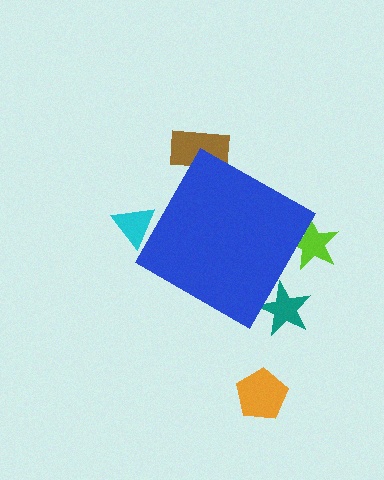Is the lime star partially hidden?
Yes, the lime star is partially hidden behind the blue diamond.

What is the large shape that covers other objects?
A blue diamond.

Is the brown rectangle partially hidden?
Yes, the brown rectangle is partially hidden behind the blue diamond.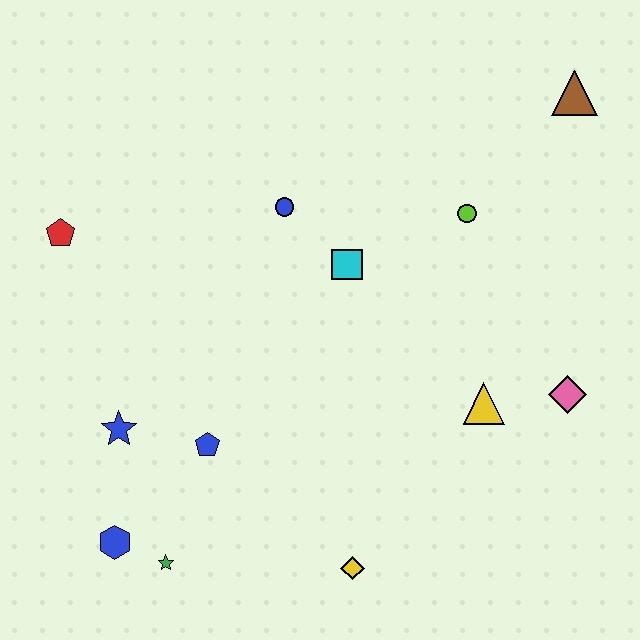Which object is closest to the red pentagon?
The blue star is closest to the red pentagon.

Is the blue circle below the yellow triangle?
No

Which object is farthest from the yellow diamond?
The brown triangle is farthest from the yellow diamond.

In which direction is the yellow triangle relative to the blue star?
The yellow triangle is to the right of the blue star.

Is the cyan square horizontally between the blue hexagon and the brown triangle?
Yes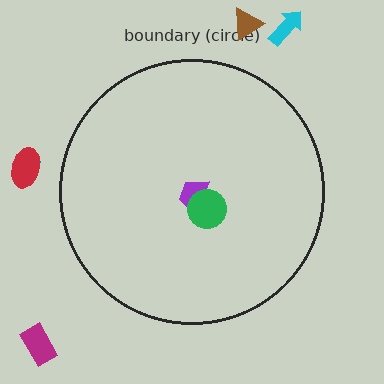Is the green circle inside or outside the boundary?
Inside.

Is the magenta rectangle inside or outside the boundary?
Outside.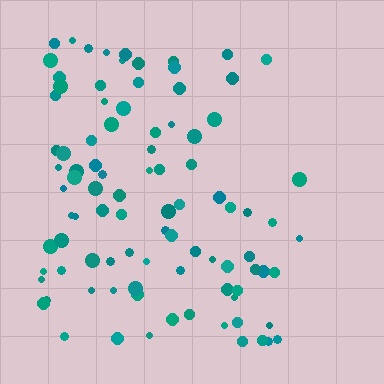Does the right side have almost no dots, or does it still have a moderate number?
Still a moderate number, just noticeably fewer than the left.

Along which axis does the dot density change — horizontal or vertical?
Horizontal.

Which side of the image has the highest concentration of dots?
The left.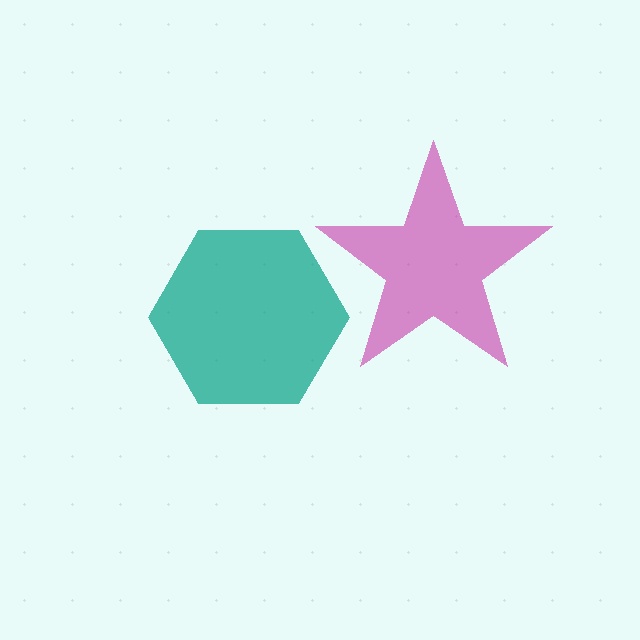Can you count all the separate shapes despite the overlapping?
Yes, there are 2 separate shapes.